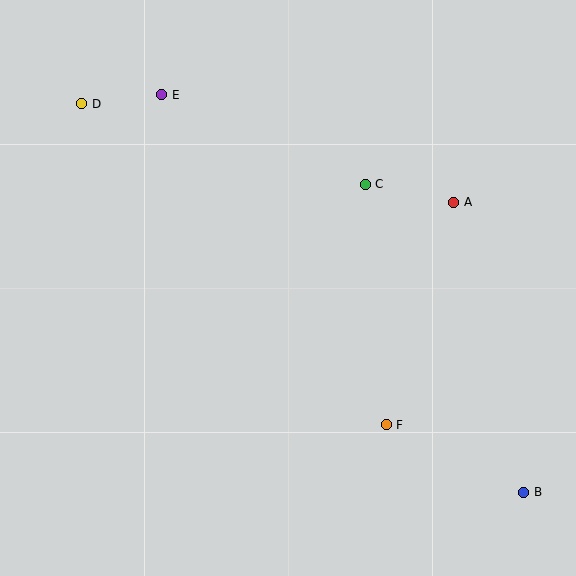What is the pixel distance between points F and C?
The distance between F and C is 242 pixels.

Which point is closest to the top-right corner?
Point A is closest to the top-right corner.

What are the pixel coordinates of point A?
Point A is at (454, 202).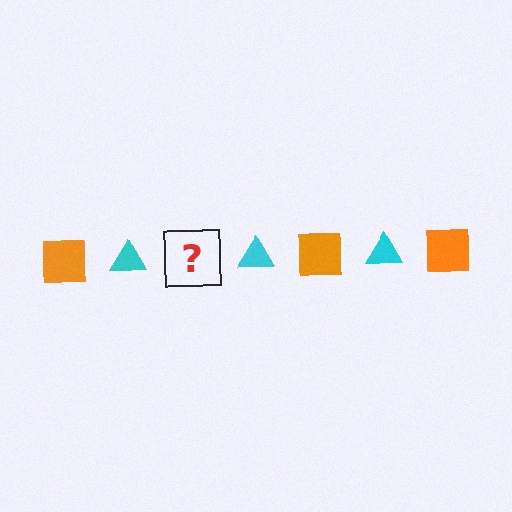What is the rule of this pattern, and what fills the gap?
The rule is that the pattern alternates between orange square and cyan triangle. The gap should be filled with an orange square.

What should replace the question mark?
The question mark should be replaced with an orange square.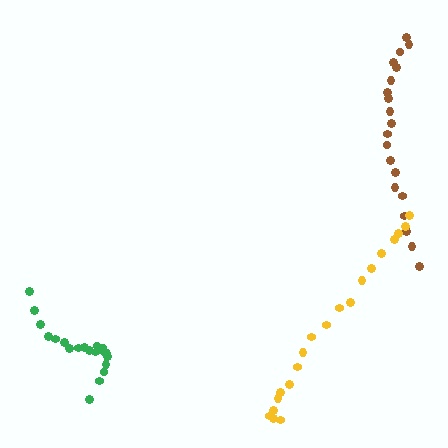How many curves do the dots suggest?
There are 3 distinct paths.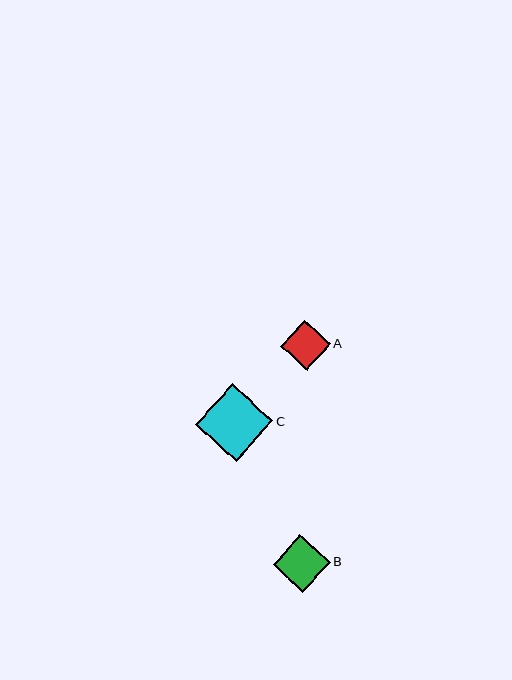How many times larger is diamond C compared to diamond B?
Diamond C is approximately 1.4 times the size of diamond B.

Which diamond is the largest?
Diamond C is the largest with a size of approximately 77 pixels.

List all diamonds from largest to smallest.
From largest to smallest: C, B, A.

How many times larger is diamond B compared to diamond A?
Diamond B is approximately 1.1 times the size of diamond A.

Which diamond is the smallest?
Diamond A is the smallest with a size of approximately 50 pixels.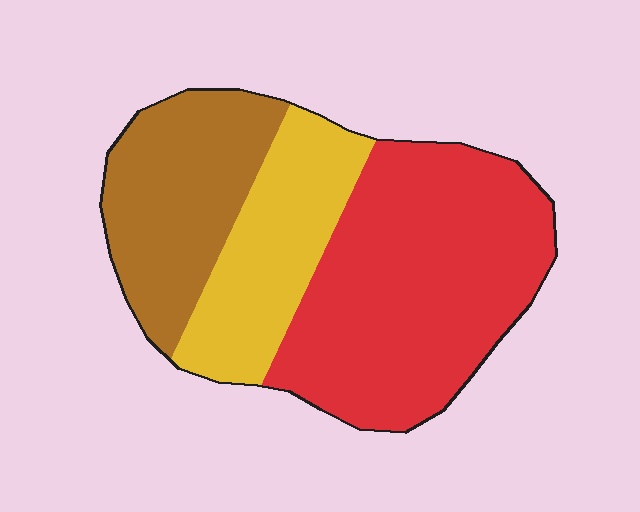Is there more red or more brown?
Red.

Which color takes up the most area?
Red, at roughly 50%.